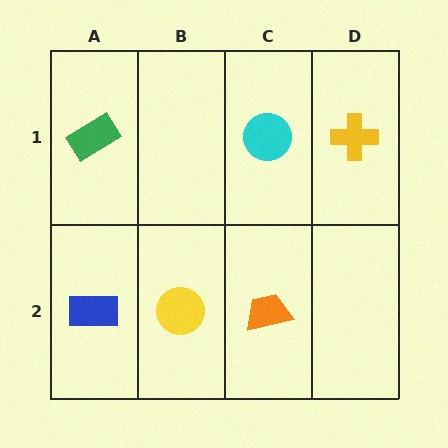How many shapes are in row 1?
3 shapes.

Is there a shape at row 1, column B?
No, that cell is empty.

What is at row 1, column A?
A green rectangle.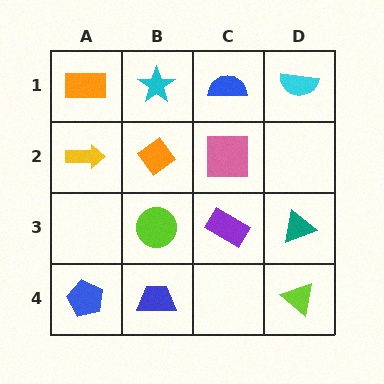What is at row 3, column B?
A lime circle.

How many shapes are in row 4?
3 shapes.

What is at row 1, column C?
A blue semicircle.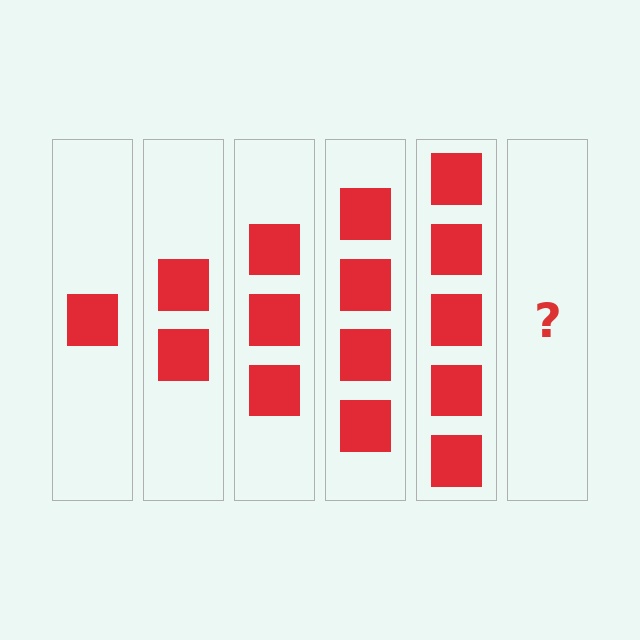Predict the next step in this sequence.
The next step is 6 squares.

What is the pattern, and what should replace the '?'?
The pattern is that each step adds one more square. The '?' should be 6 squares.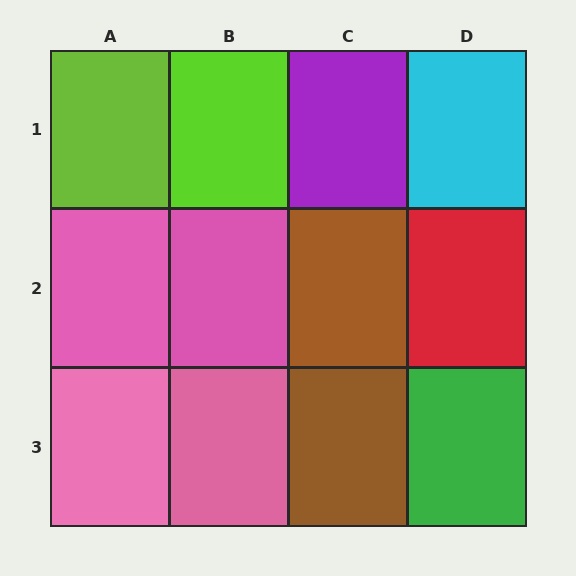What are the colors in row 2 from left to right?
Pink, pink, brown, red.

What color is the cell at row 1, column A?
Lime.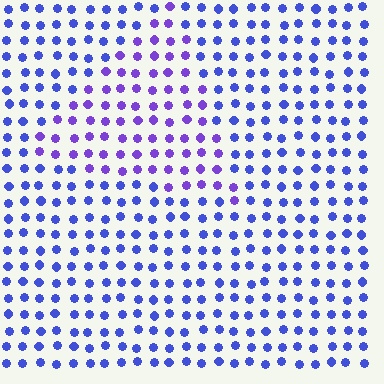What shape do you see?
I see a triangle.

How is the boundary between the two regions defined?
The boundary is defined purely by a slight shift in hue (about 30 degrees). Spacing, size, and orientation are identical on both sides.